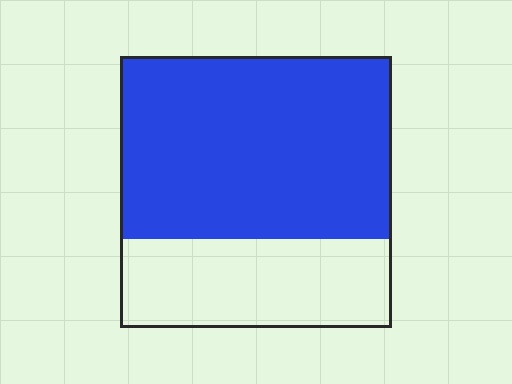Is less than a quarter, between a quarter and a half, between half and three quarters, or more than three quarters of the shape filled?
Between half and three quarters.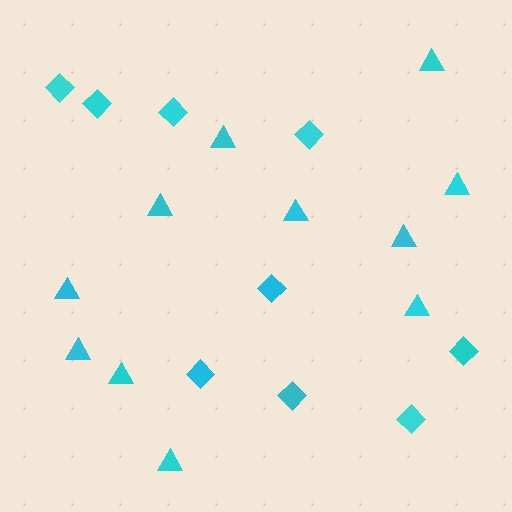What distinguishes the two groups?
There are 2 groups: one group of diamonds (9) and one group of triangles (11).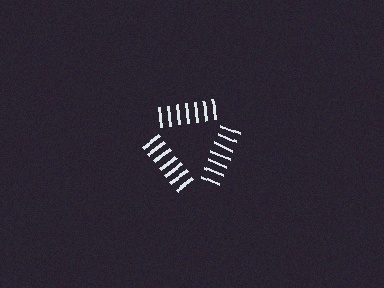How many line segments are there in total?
21 — 7 along each of the 3 edges.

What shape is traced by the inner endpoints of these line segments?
An illusory triangle — the line segments terminate on its edges but no continuous stroke is drawn.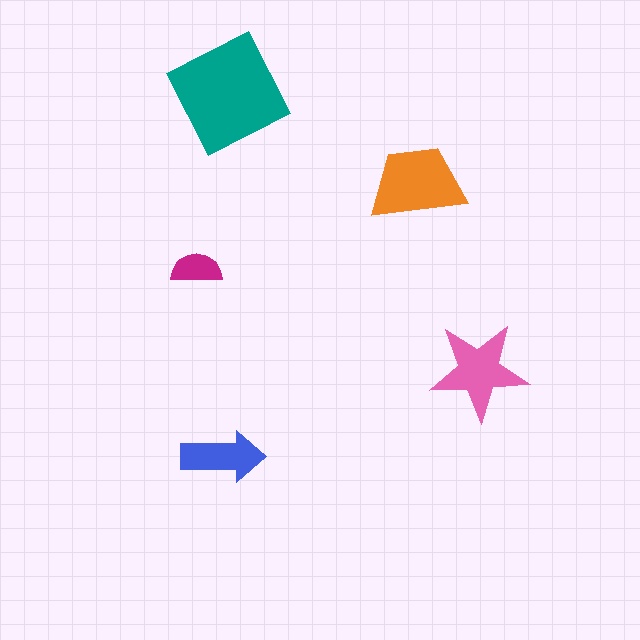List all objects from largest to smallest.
The teal square, the orange trapezoid, the pink star, the blue arrow, the magenta semicircle.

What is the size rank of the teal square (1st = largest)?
1st.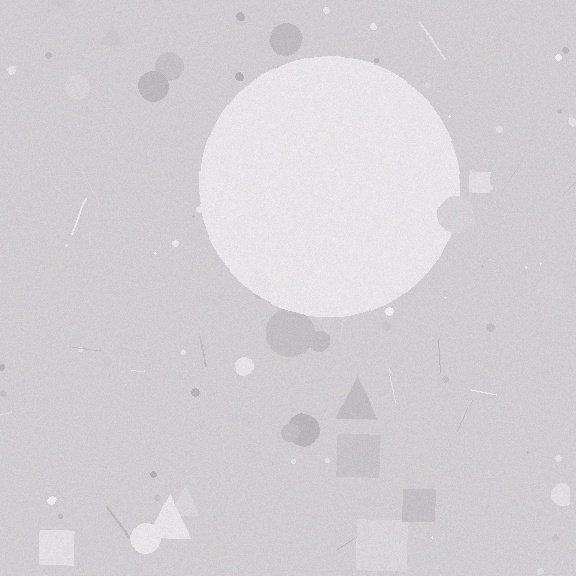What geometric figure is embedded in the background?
A circle is embedded in the background.